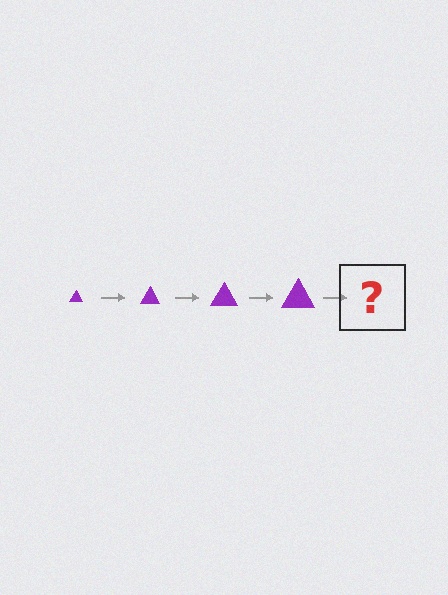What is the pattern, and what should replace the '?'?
The pattern is that the triangle gets progressively larger each step. The '?' should be a purple triangle, larger than the previous one.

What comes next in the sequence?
The next element should be a purple triangle, larger than the previous one.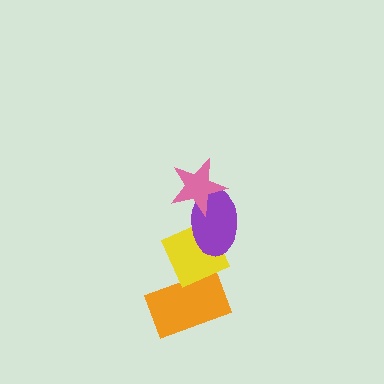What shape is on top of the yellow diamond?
The purple ellipse is on top of the yellow diamond.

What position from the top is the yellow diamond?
The yellow diamond is 3rd from the top.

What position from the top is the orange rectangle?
The orange rectangle is 4th from the top.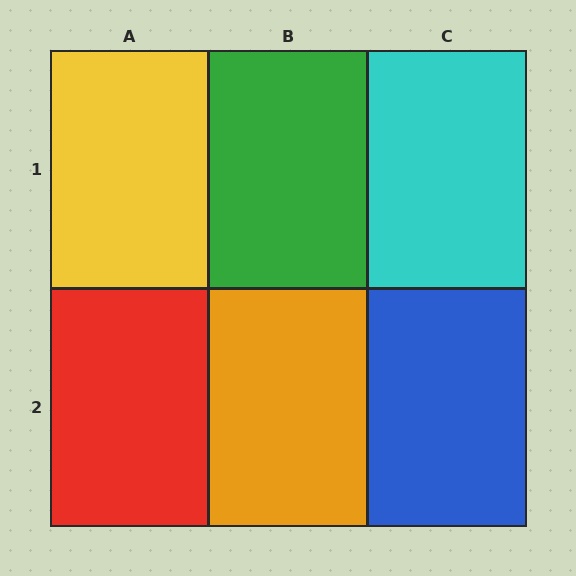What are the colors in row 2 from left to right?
Red, orange, blue.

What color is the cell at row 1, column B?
Green.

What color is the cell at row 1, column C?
Cyan.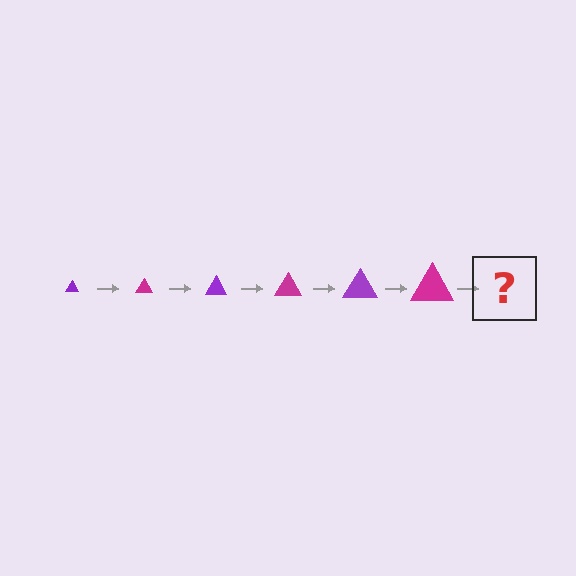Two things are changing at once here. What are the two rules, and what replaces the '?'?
The two rules are that the triangle grows larger each step and the color cycles through purple and magenta. The '?' should be a purple triangle, larger than the previous one.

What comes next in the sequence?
The next element should be a purple triangle, larger than the previous one.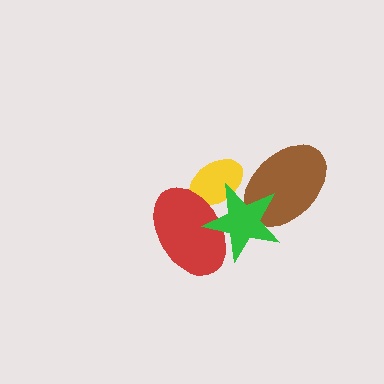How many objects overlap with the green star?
3 objects overlap with the green star.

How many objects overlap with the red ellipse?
2 objects overlap with the red ellipse.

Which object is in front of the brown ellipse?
The green star is in front of the brown ellipse.